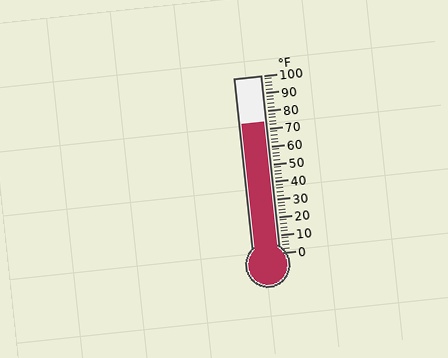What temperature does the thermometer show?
The thermometer shows approximately 74°F.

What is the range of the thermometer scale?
The thermometer scale ranges from 0°F to 100°F.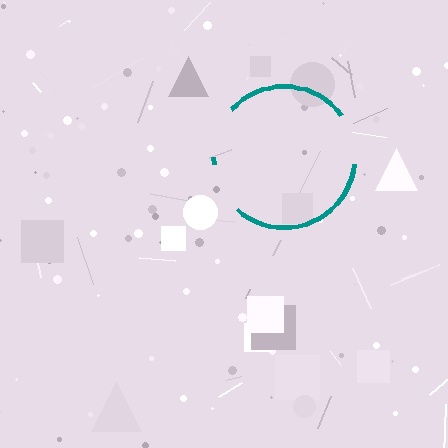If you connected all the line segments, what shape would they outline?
They would outline a circle.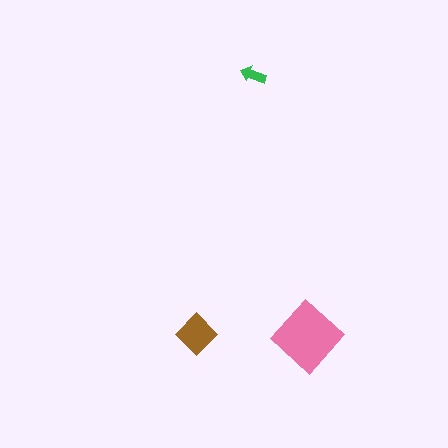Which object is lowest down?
The pink diamond is bottommost.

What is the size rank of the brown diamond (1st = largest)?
2nd.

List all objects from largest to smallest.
The pink diamond, the brown diamond, the green arrow.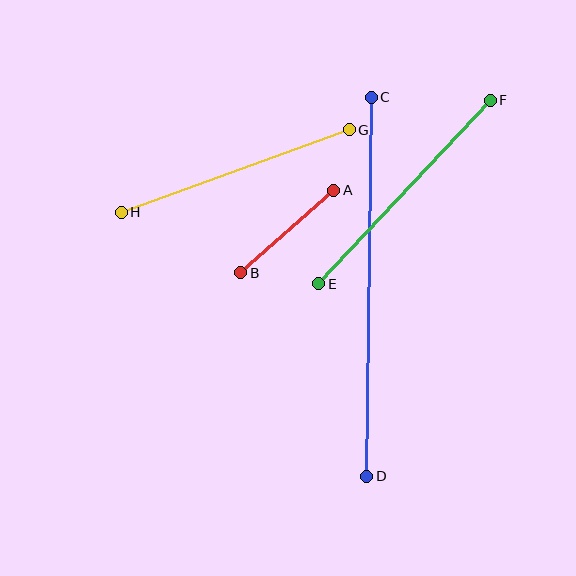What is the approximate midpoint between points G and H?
The midpoint is at approximately (235, 171) pixels.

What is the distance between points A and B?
The distance is approximately 124 pixels.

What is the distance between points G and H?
The distance is approximately 243 pixels.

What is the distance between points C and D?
The distance is approximately 379 pixels.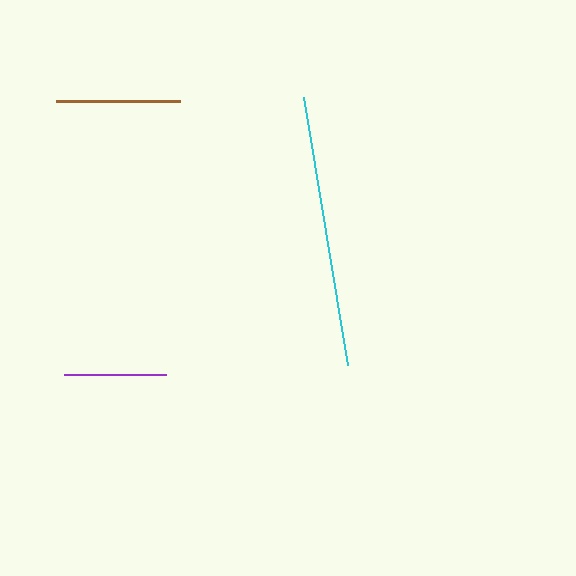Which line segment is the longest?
The cyan line is the longest at approximately 272 pixels.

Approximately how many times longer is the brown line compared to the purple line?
The brown line is approximately 1.2 times the length of the purple line.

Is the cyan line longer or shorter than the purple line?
The cyan line is longer than the purple line.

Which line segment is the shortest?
The purple line is the shortest at approximately 103 pixels.